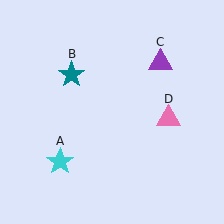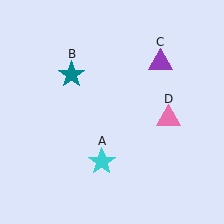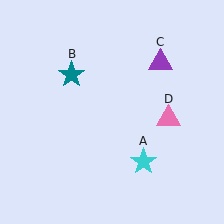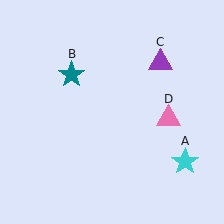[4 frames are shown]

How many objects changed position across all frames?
1 object changed position: cyan star (object A).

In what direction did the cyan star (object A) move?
The cyan star (object A) moved right.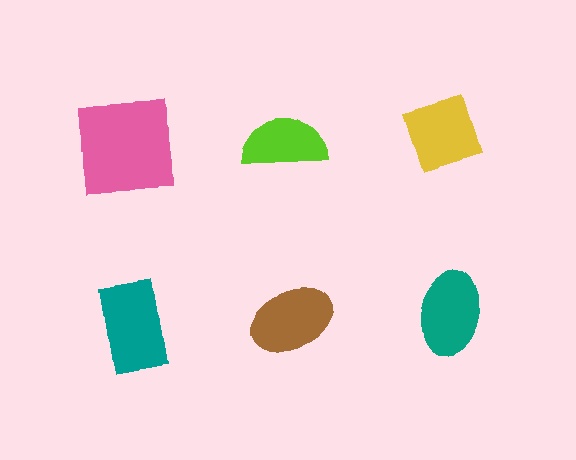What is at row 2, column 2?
A brown ellipse.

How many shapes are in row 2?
3 shapes.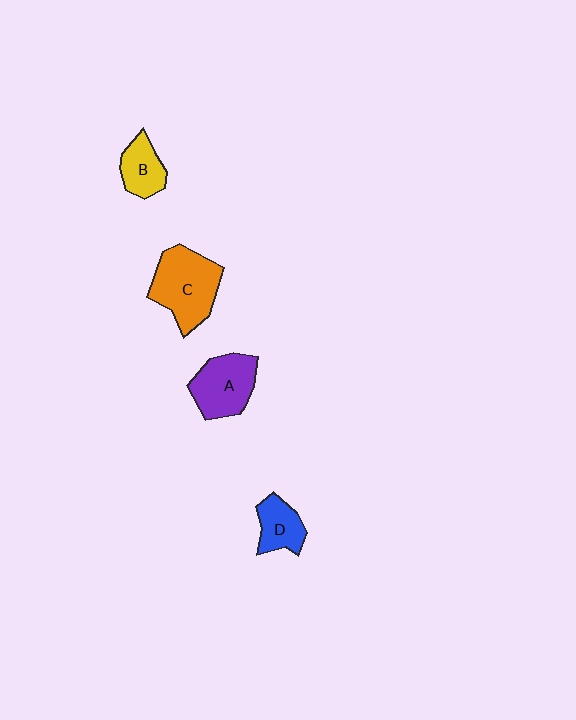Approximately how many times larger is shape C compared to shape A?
Approximately 1.2 times.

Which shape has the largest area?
Shape C (orange).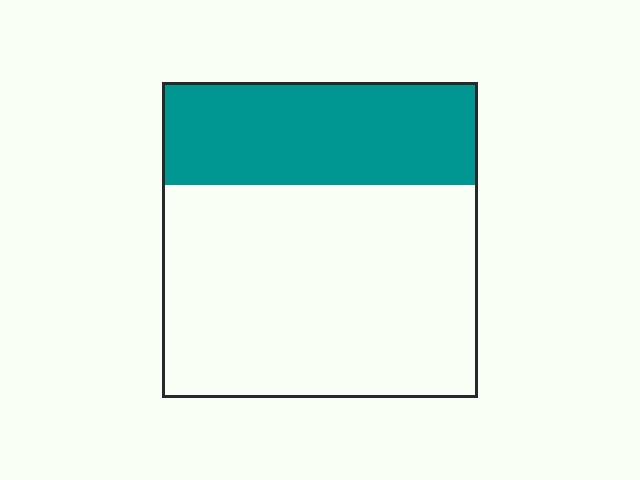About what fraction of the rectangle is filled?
About one third (1/3).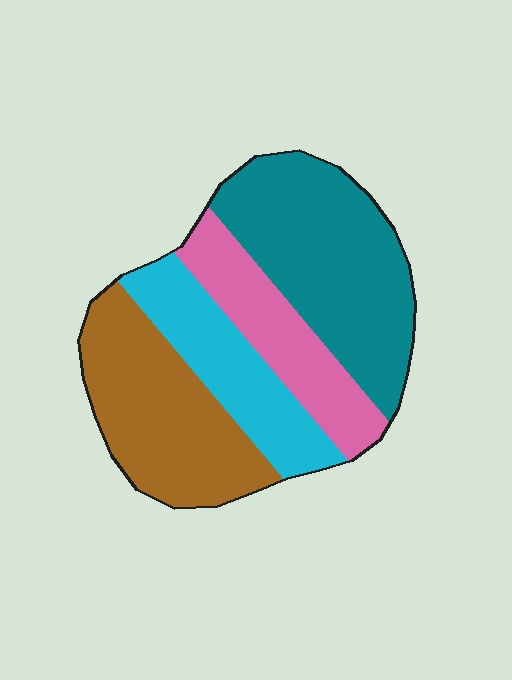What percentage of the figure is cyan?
Cyan covers about 20% of the figure.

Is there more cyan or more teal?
Teal.